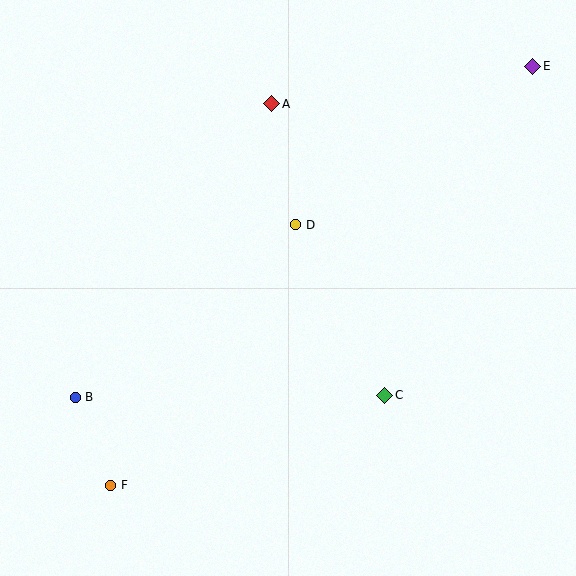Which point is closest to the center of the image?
Point D at (296, 225) is closest to the center.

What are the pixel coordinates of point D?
Point D is at (296, 225).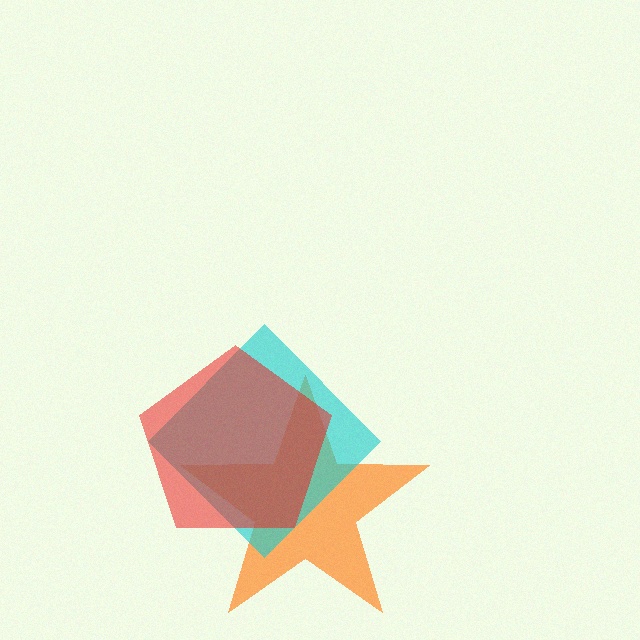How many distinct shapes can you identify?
There are 3 distinct shapes: an orange star, a cyan diamond, a red pentagon.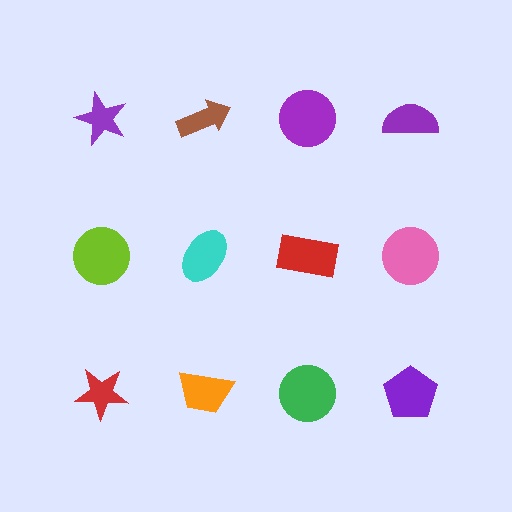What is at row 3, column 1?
A red star.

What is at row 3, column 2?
An orange trapezoid.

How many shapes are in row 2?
4 shapes.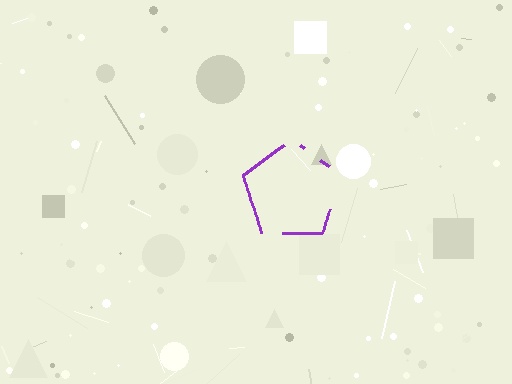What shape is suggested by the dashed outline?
The dashed outline suggests a pentagon.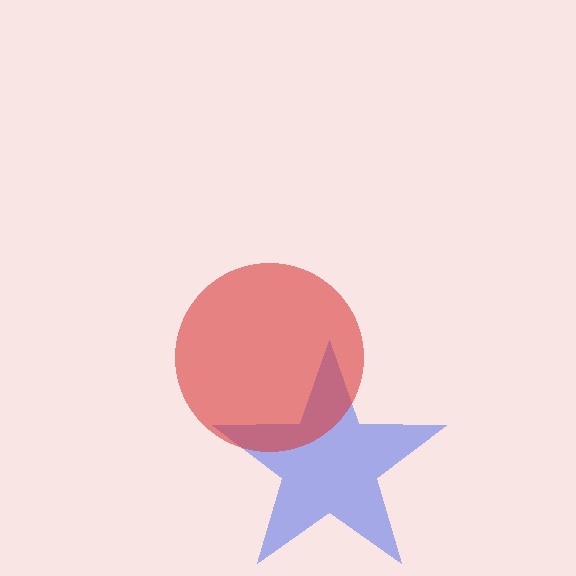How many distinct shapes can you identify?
There are 2 distinct shapes: a blue star, a red circle.